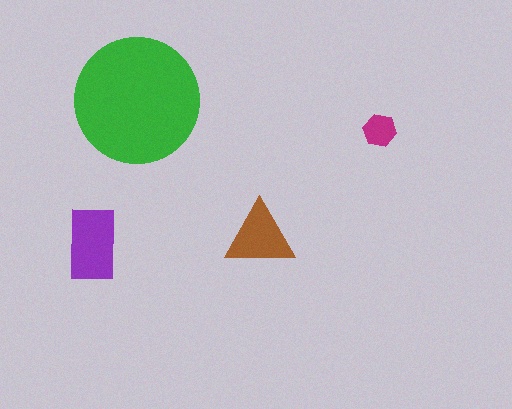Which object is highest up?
The green circle is topmost.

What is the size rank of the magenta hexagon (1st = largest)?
4th.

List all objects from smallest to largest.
The magenta hexagon, the brown triangle, the purple rectangle, the green circle.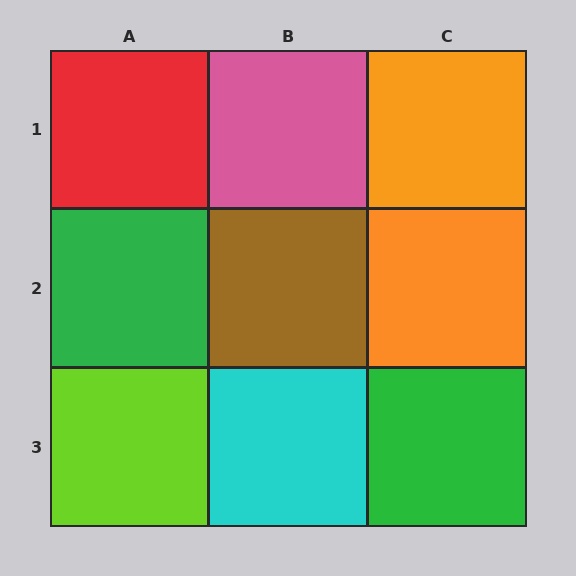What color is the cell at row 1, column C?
Orange.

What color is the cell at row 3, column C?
Green.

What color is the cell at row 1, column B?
Pink.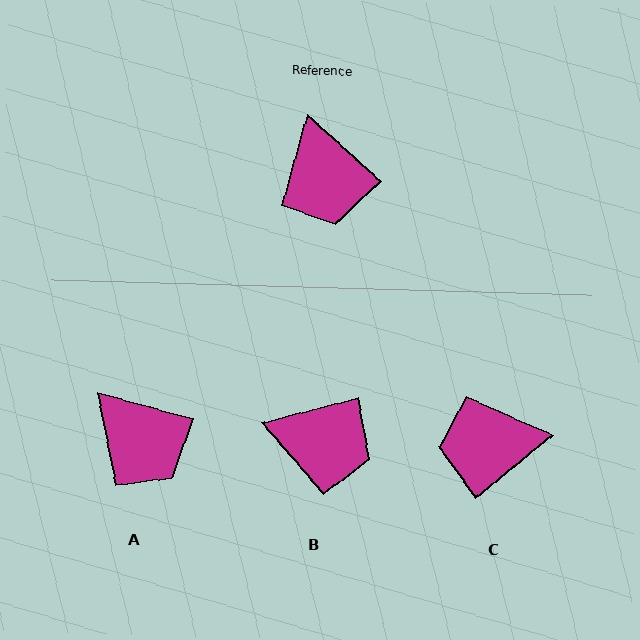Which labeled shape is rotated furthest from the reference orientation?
C, about 98 degrees away.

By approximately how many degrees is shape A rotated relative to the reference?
Approximately 27 degrees counter-clockwise.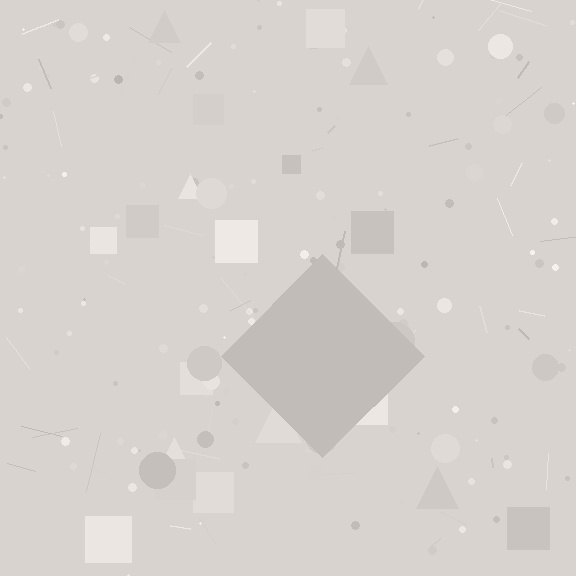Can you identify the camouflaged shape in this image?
The camouflaged shape is a diamond.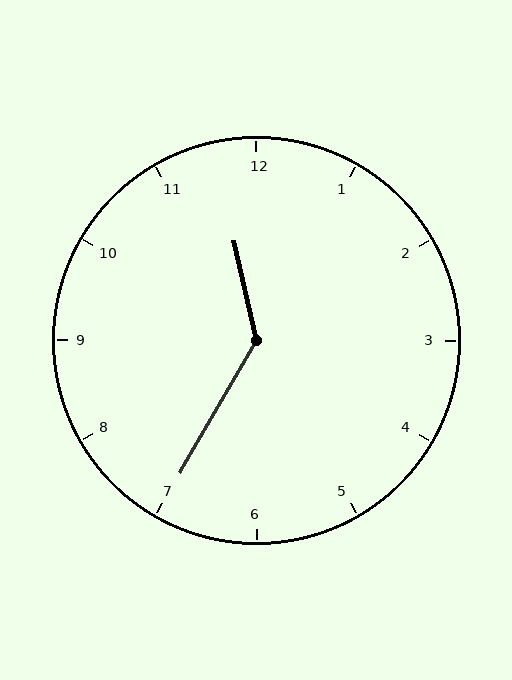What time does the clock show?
11:35.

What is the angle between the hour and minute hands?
Approximately 138 degrees.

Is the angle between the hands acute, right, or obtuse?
It is obtuse.